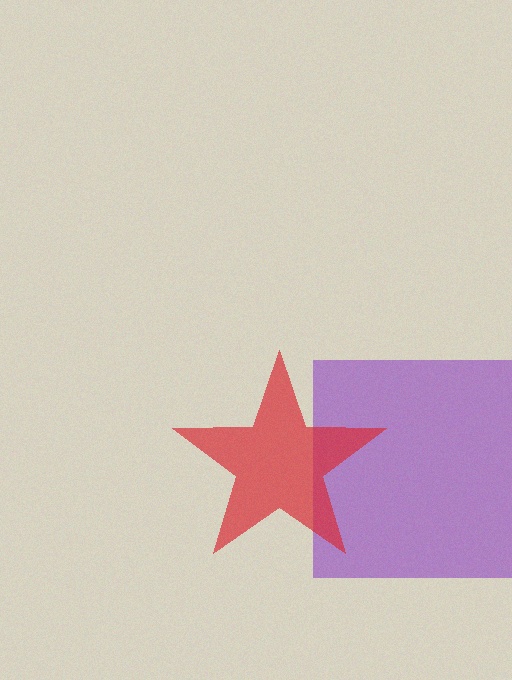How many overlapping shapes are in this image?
There are 2 overlapping shapes in the image.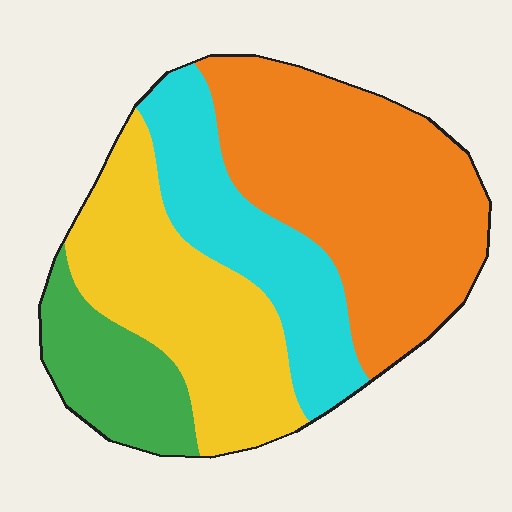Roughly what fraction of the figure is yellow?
Yellow takes up between a quarter and a half of the figure.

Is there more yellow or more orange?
Orange.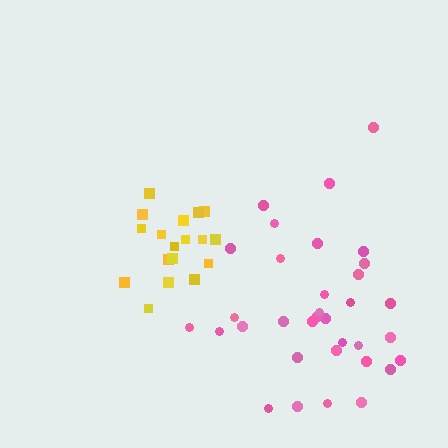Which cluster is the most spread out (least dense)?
Pink.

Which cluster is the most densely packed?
Yellow.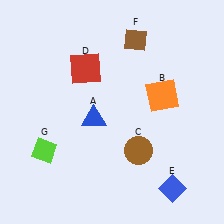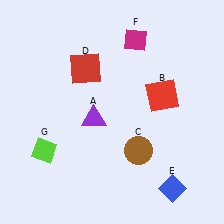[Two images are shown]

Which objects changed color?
A changed from blue to purple. B changed from orange to red. F changed from brown to magenta.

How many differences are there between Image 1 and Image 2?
There are 3 differences between the two images.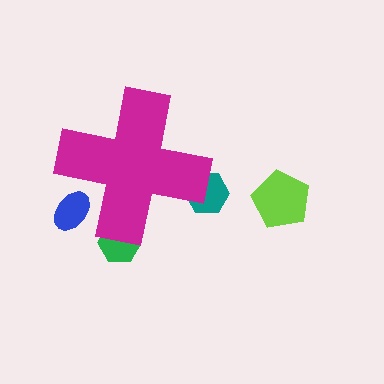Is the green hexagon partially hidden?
Yes, the green hexagon is partially hidden behind the magenta cross.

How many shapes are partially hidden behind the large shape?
3 shapes are partially hidden.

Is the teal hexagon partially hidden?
Yes, the teal hexagon is partially hidden behind the magenta cross.